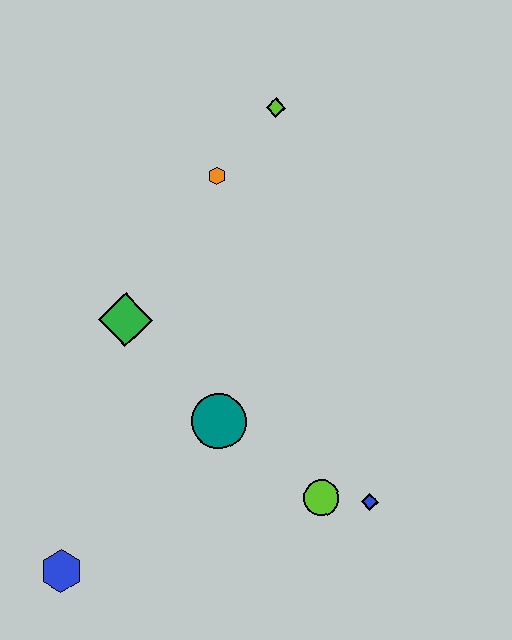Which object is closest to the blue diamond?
The lime circle is closest to the blue diamond.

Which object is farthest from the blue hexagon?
The lime diamond is farthest from the blue hexagon.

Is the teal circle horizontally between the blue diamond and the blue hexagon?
Yes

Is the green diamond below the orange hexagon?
Yes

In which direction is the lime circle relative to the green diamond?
The lime circle is to the right of the green diamond.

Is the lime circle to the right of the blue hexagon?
Yes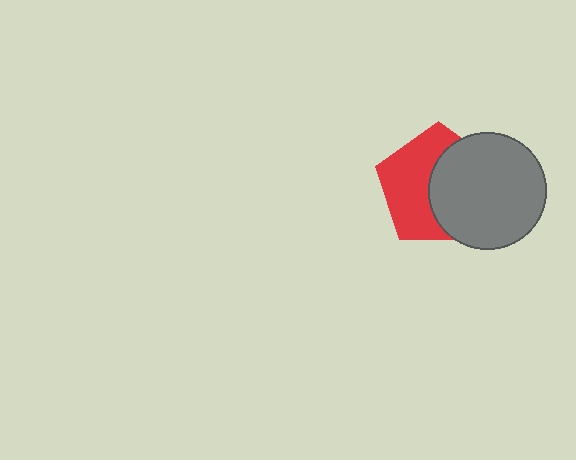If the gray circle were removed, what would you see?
You would see the complete red pentagon.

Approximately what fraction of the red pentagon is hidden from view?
Roughly 50% of the red pentagon is hidden behind the gray circle.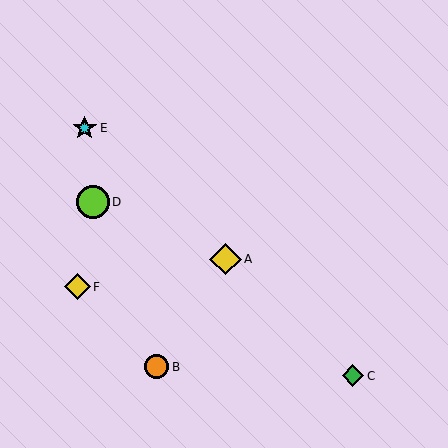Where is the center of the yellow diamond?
The center of the yellow diamond is at (78, 287).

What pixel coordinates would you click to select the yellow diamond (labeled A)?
Click at (225, 259) to select the yellow diamond A.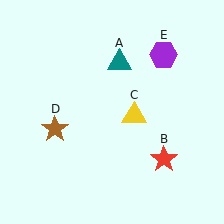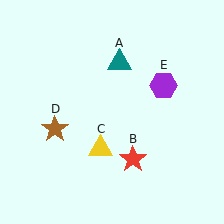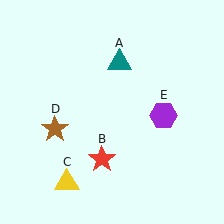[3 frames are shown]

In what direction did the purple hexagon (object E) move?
The purple hexagon (object E) moved down.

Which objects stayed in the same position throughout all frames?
Teal triangle (object A) and brown star (object D) remained stationary.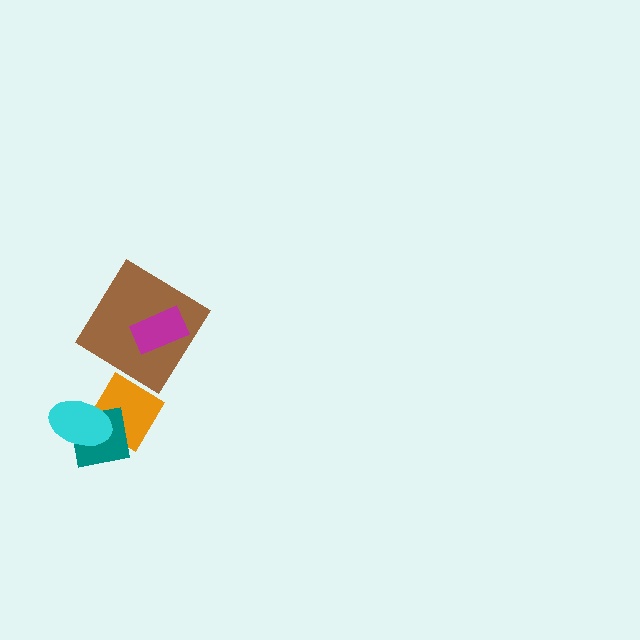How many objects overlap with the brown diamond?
1 object overlaps with the brown diamond.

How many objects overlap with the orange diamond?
2 objects overlap with the orange diamond.